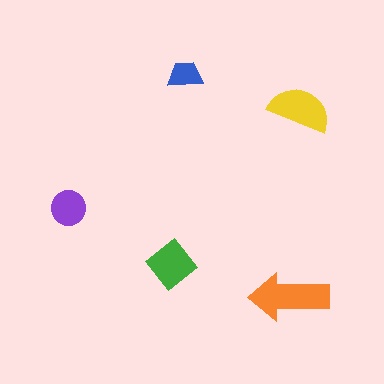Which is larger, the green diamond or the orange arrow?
The orange arrow.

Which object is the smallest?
The blue trapezoid.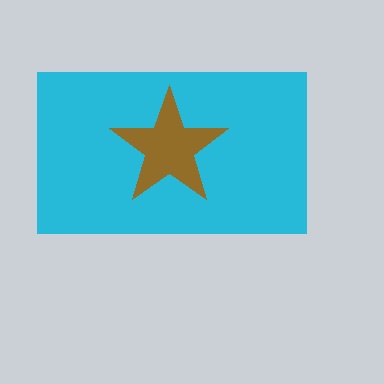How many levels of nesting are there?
2.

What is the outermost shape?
The cyan rectangle.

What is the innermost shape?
The brown star.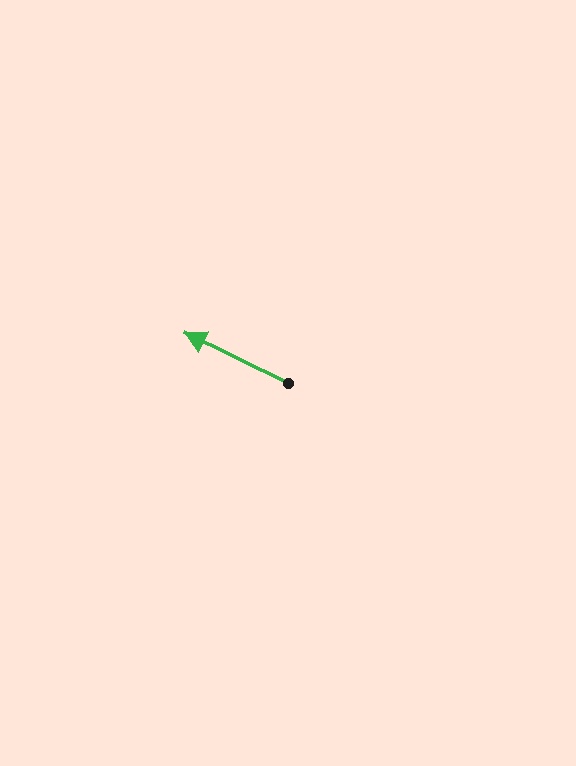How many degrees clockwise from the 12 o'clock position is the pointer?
Approximately 296 degrees.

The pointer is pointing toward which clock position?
Roughly 10 o'clock.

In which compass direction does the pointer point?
Northwest.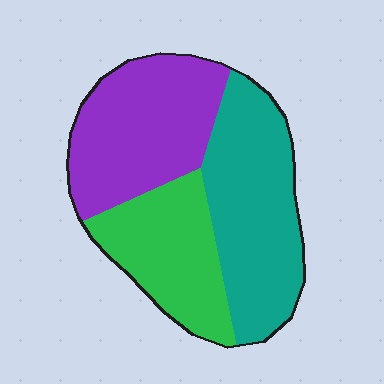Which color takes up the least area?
Green, at roughly 25%.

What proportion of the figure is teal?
Teal takes up about three eighths (3/8) of the figure.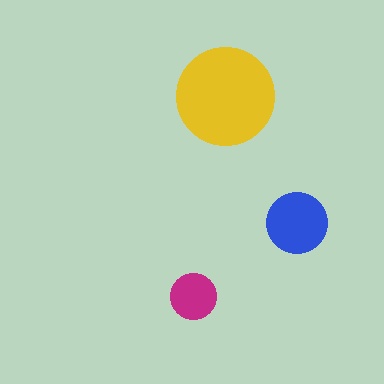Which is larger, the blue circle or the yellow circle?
The yellow one.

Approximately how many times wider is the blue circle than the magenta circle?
About 1.5 times wider.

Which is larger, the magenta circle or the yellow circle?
The yellow one.